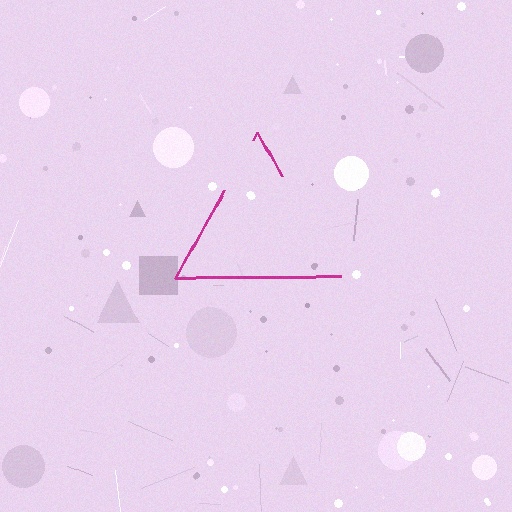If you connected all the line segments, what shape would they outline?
They would outline a triangle.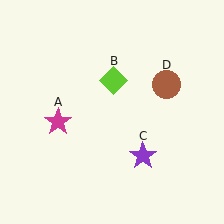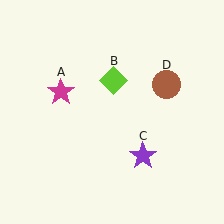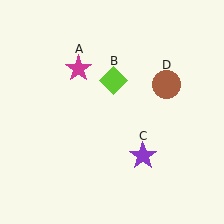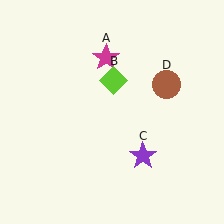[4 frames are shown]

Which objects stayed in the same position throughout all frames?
Lime diamond (object B) and purple star (object C) and brown circle (object D) remained stationary.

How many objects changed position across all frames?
1 object changed position: magenta star (object A).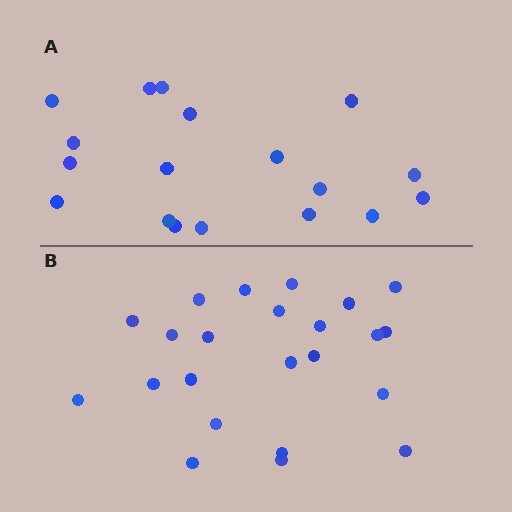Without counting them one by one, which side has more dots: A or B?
Region B (the bottom region) has more dots.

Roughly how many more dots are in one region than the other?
Region B has about 5 more dots than region A.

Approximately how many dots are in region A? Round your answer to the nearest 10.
About 20 dots. (The exact count is 18, which rounds to 20.)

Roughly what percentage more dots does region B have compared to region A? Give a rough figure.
About 30% more.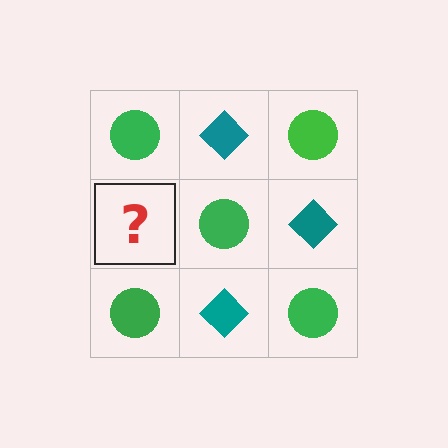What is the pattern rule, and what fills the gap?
The rule is that it alternates green circle and teal diamond in a checkerboard pattern. The gap should be filled with a teal diamond.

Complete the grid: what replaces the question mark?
The question mark should be replaced with a teal diamond.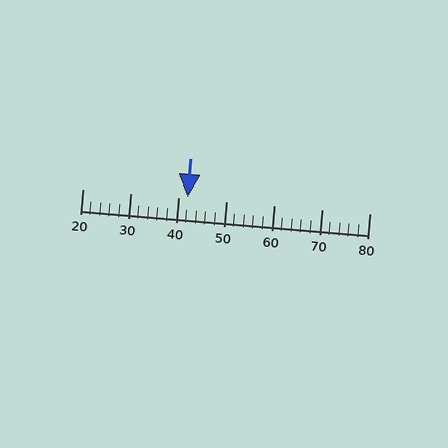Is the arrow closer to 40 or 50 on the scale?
The arrow is closer to 40.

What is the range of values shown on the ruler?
The ruler shows values from 20 to 80.